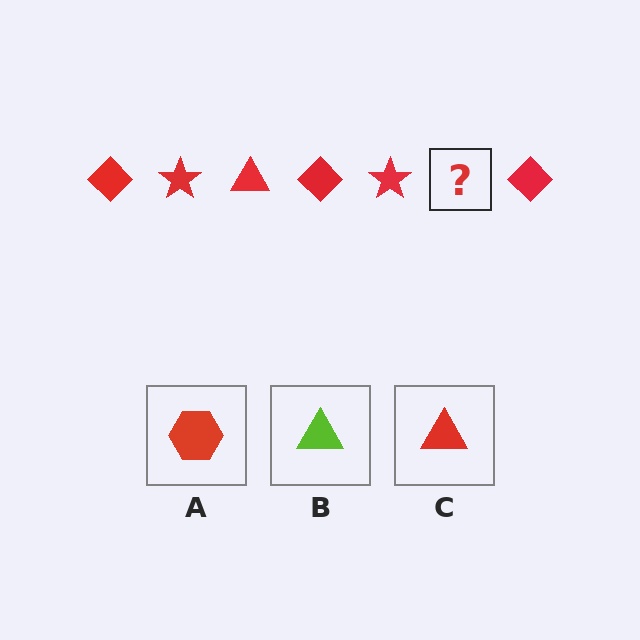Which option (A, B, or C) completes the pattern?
C.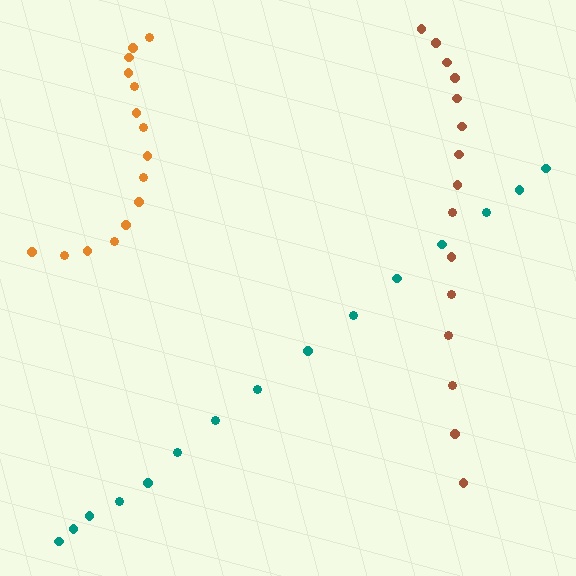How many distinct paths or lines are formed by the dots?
There are 3 distinct paths.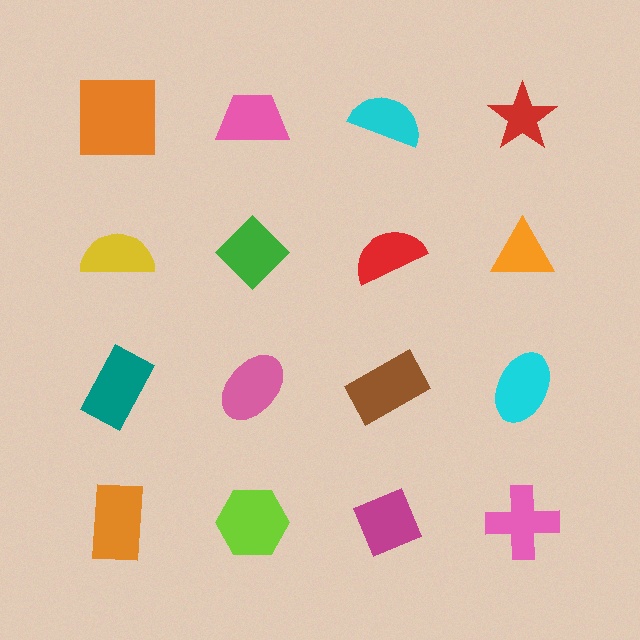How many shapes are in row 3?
4 shapes.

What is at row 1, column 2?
A pink trapezoid.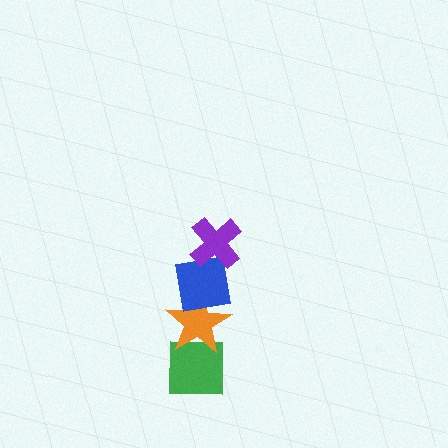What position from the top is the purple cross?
The purple cross is 1st from the top.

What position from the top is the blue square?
The blue square is 2nd from the top.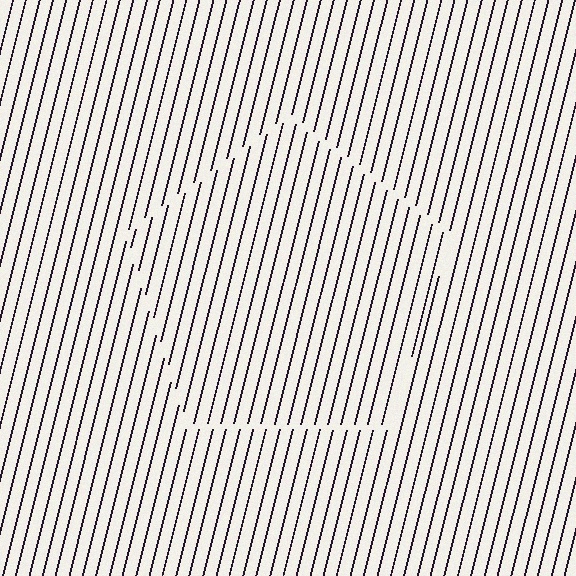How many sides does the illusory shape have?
5 sides — the line-ends trace a pentagon.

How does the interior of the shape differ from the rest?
The interior of the shape contains the same grating, shifted by half a period — the contour is defined by the phase discontinuity where line-ends from the inner and outer gratings abut.